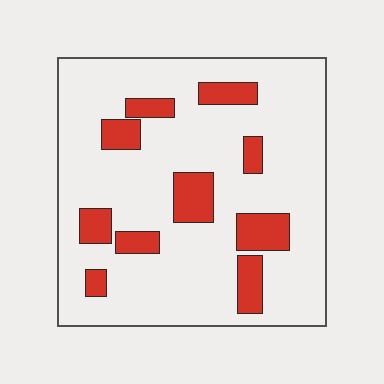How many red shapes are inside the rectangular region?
10.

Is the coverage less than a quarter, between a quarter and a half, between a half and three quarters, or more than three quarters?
Less than a quarter.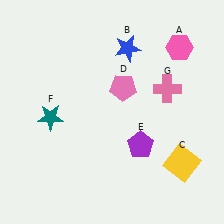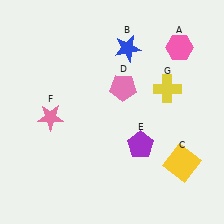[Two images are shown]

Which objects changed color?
F changed from teal to pink. G changed from pink to yellow.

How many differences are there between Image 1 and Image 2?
There are 2 differences between the two images.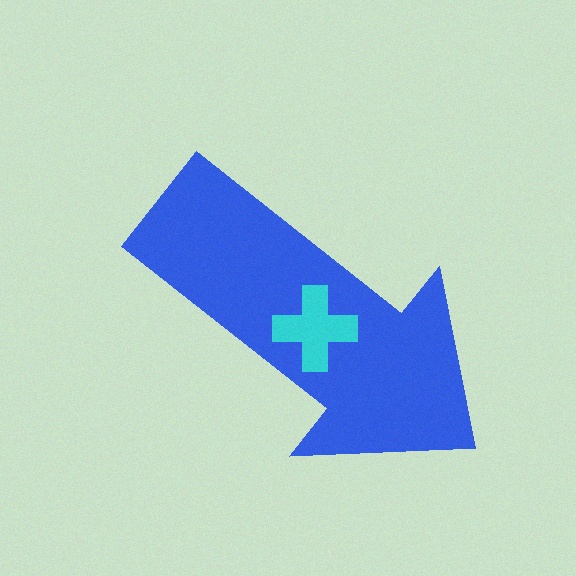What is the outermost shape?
The blue arrow.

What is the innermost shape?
The cyan cross.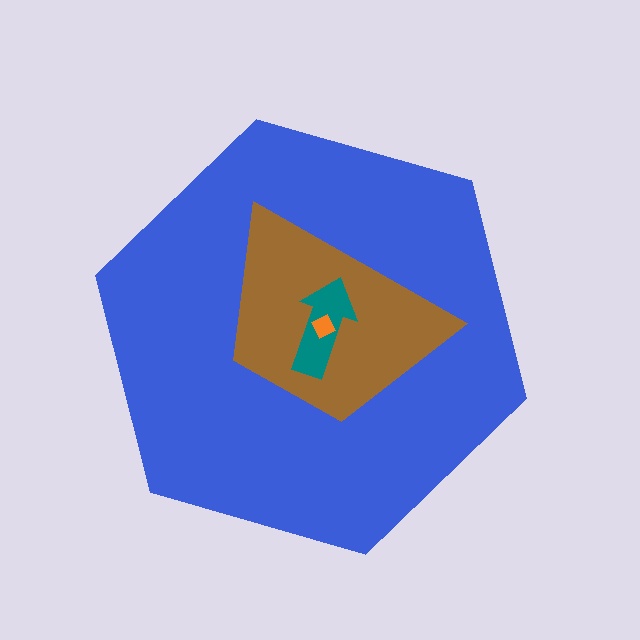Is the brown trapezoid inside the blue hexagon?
Yes.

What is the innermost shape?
The orange diamond.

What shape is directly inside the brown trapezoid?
The teal arrow.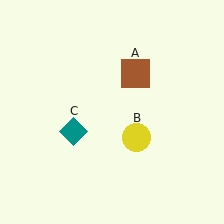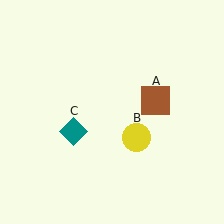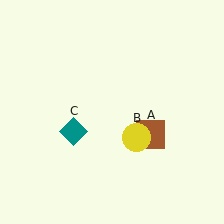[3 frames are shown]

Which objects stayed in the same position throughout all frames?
Yellow circle (object B) and teal diamond (object C) remained stationary.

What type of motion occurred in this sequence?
The brown square (object A) rotated clockwise around the center of the scene.